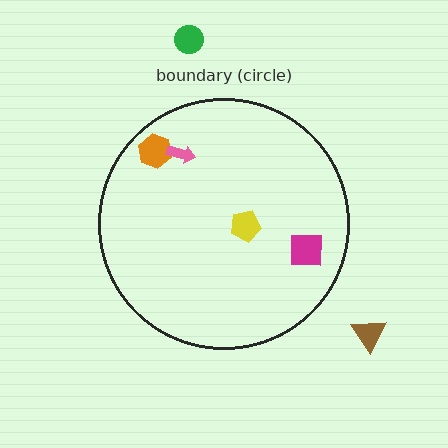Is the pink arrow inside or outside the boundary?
Inside.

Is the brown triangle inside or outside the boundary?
Outside.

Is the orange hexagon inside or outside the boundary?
Inside.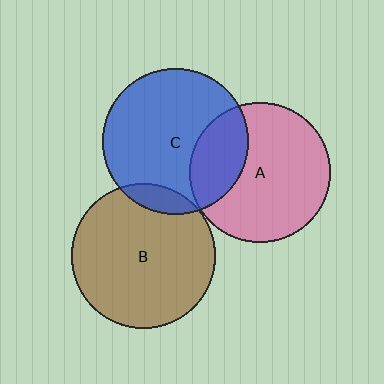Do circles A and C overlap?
Yes.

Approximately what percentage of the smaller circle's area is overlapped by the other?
Approximately 25%.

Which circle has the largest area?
Circle C (blue).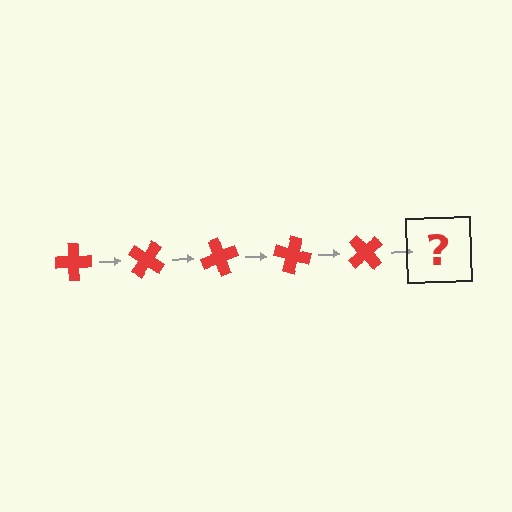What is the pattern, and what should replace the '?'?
The pattern is that the cross rotates 35 degrees each step. The '?' should be a red cross rotated 175 degrees.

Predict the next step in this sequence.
The next step is a red cross rotated 175 degrees.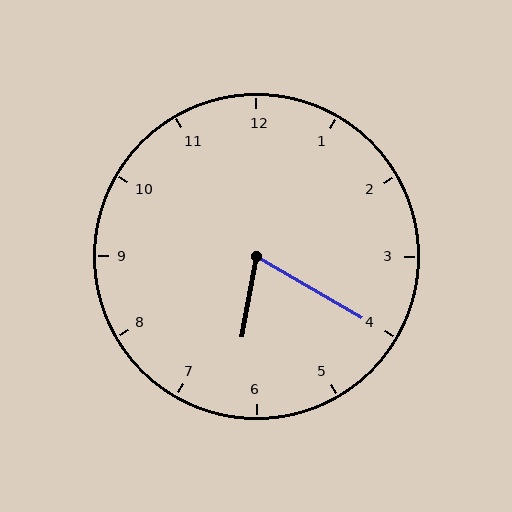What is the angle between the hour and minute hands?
Approximately 70 degrees.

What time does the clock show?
6:20.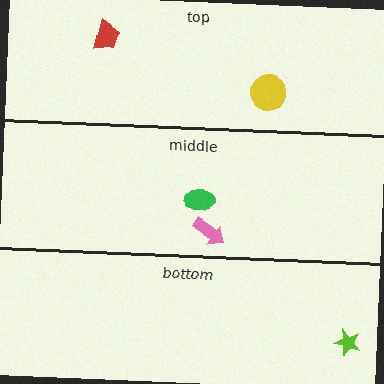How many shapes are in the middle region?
2.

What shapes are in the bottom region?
The lime star.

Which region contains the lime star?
The bottom region.